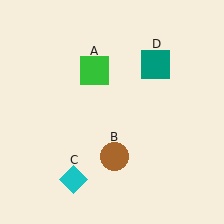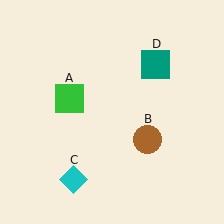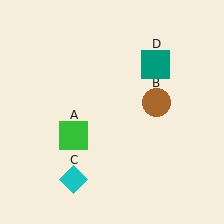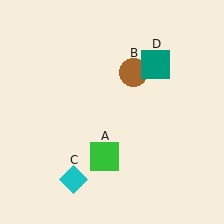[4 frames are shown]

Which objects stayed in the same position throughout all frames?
Cyan diamond (object C) and teal square (object D) remained stationary.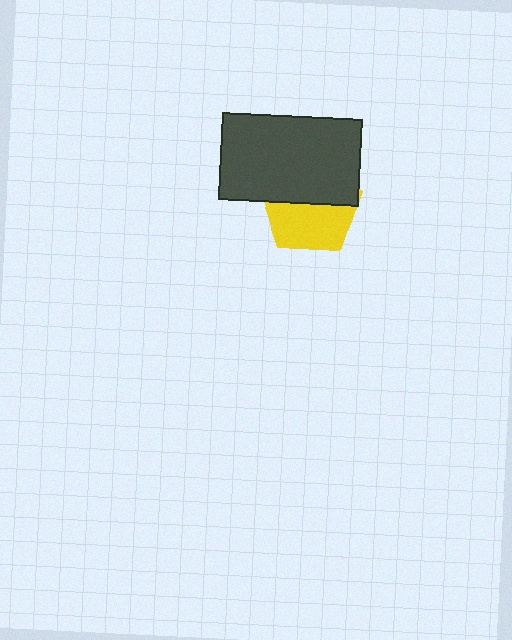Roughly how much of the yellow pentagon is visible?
About half of it is visible (roughly 52%).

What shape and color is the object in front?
The object in front is a dark gray rectangle.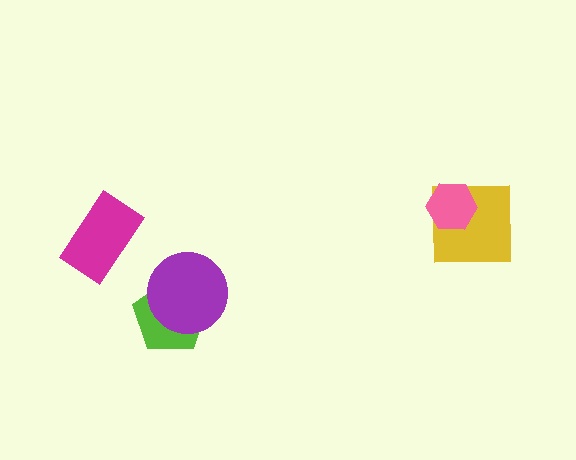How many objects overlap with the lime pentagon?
1 object overlaps with the lime pentagon.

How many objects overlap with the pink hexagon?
1 object overlaps with the pink hexagon.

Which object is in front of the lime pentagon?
The purple circle is in front of the lime pentagon.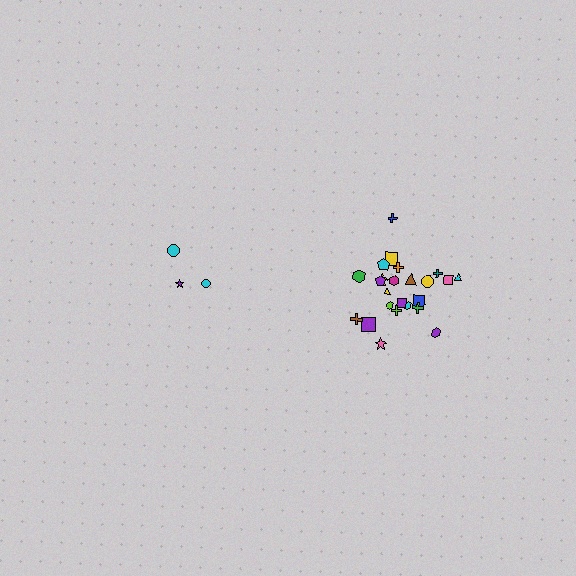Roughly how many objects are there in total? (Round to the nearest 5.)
Roughly 30 objects in total.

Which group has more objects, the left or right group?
The right group.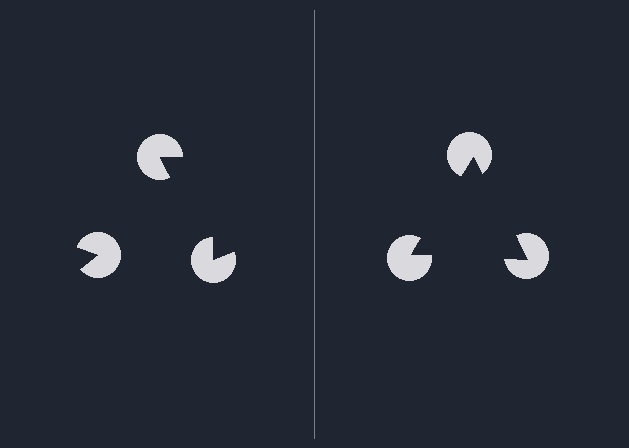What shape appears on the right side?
An illusory triangle.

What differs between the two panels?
The pac-man discs are positioned identically on both sides; only the wedge orientations differ. On the right they align to a triangle; on the left they are misaligned.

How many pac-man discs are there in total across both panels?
6 — 3 on each side.